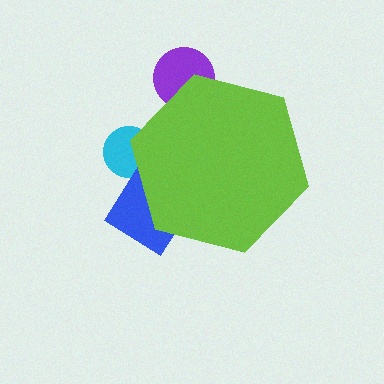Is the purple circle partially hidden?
Yes, the purple circle is partially hidden behind the lime hexagon.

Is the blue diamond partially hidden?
Yes, the blue diamond is partially hidden behind the lime hexagon.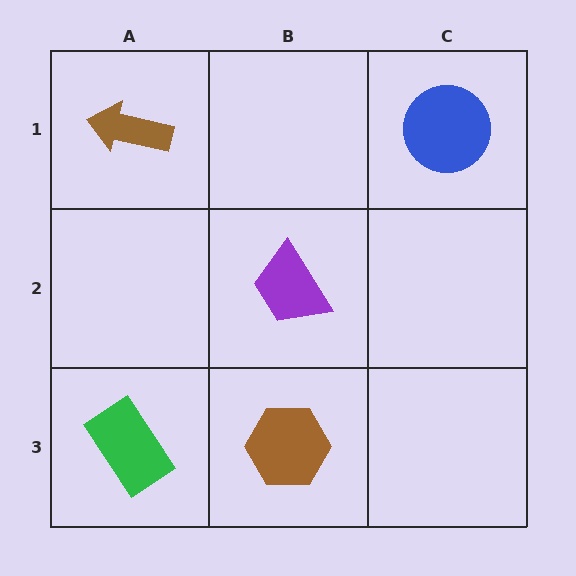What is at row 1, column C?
A blue circle.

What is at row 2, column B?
A purple trapezoid.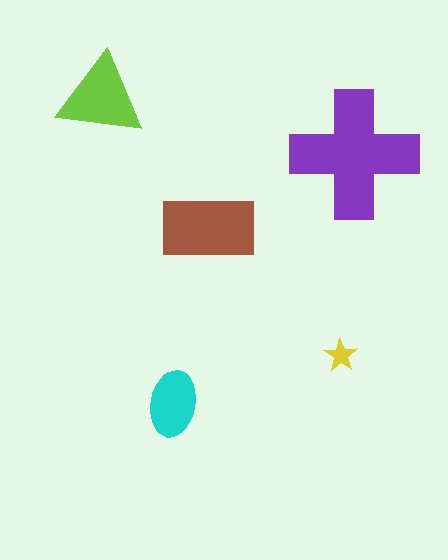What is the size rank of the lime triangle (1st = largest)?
3rd.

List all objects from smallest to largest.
The yellow star, the cyan ellipse, the lime triangle, the brown rectangle, the purple cross.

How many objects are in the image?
There are 5 objects in the image.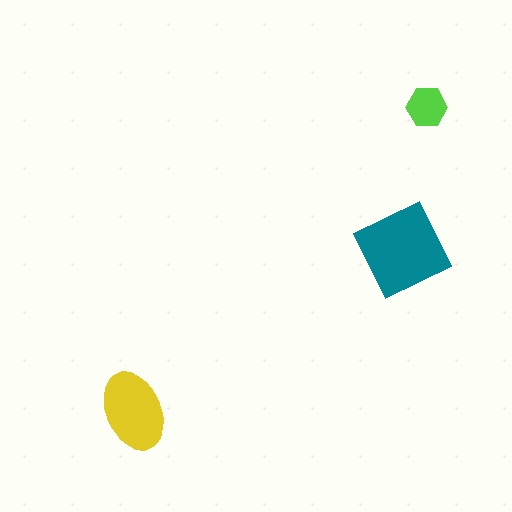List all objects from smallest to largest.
The lime hexagon, the yellow ellipse, the teal square.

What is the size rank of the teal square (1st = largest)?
1st.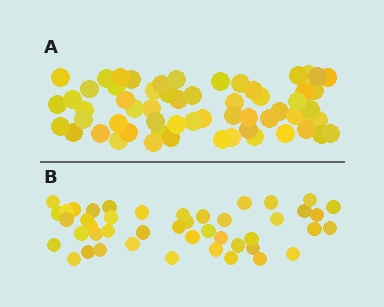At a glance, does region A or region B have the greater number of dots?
Region A (the top region) has more dots.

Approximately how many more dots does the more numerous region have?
Region A has approximately 15 more dots than region B.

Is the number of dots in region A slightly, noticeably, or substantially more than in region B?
Region A has noticeably more, but not dramatically so. The ratio is roughly 1.3 to 1.